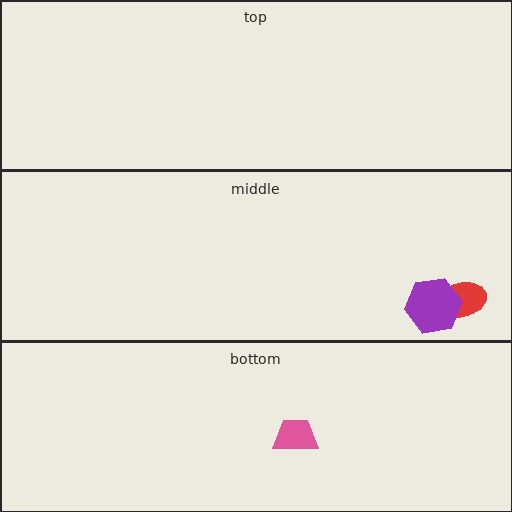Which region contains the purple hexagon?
The middle region.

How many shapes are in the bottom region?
1.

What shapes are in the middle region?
The red ellipse, the purple hexagon.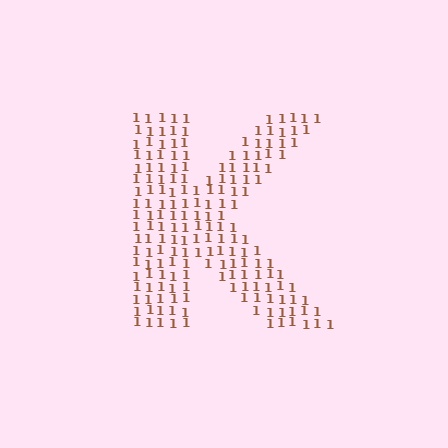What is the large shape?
The large shape is the letter K.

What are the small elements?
The small elements are digit 1's.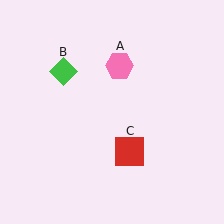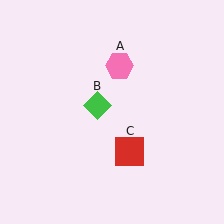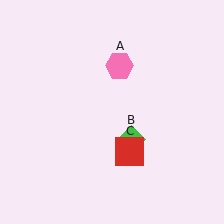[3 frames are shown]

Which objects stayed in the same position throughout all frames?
Pink hexagon (object A) and red square (object C) remained stationary.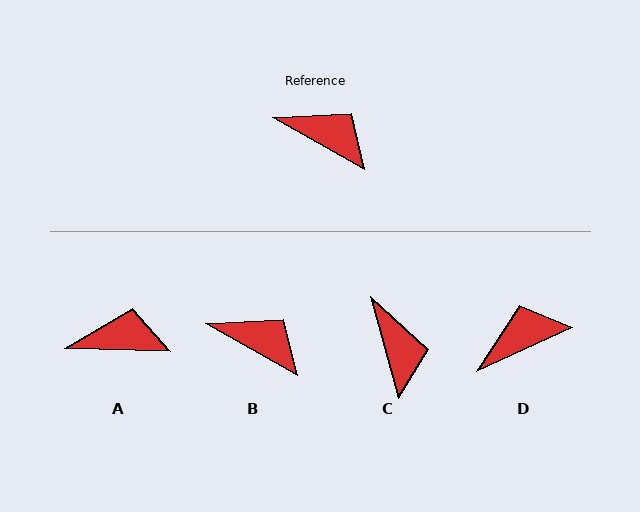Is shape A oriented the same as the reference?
No, it is off by about 28 degrees.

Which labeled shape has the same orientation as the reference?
B.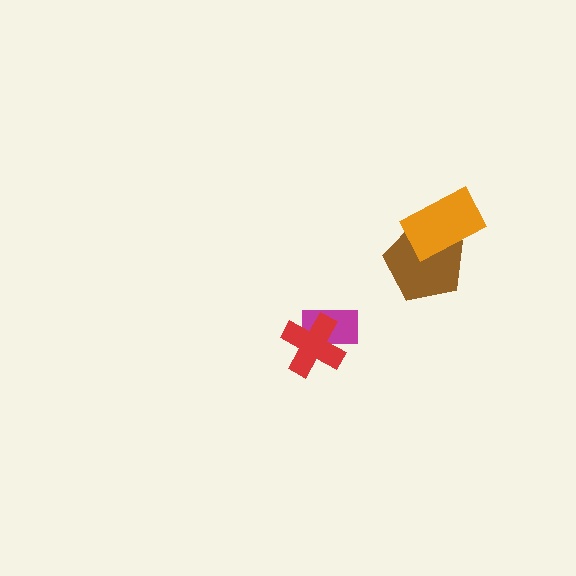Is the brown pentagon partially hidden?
Yes, it is partially covered by another shape.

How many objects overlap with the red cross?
1 object overlaps with the red cross.